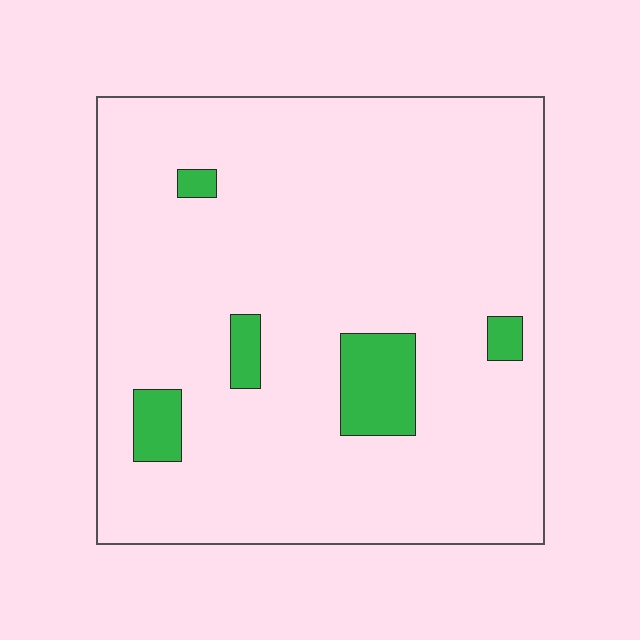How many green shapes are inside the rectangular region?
5.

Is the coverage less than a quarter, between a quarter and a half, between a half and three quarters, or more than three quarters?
Less than a quarter.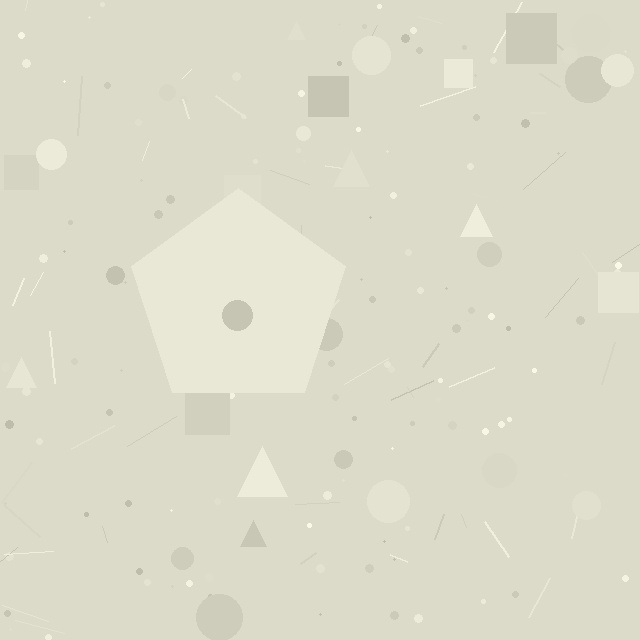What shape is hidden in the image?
A pentagon is hidden in the image.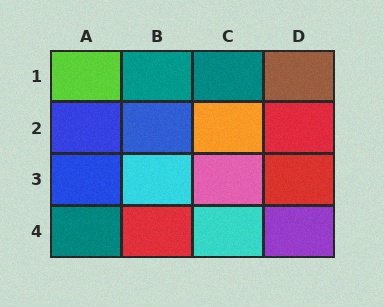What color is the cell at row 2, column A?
Blue.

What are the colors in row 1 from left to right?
Lime, teal, teal, brown.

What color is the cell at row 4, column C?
Cyan.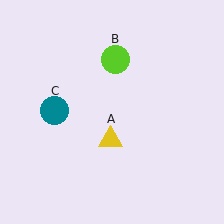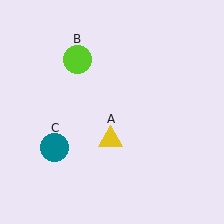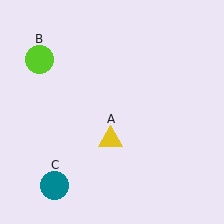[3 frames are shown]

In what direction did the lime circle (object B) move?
The lime circle (object B) moved left.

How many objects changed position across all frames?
2 objects changed position: lime circle (object B), teal circle (object C).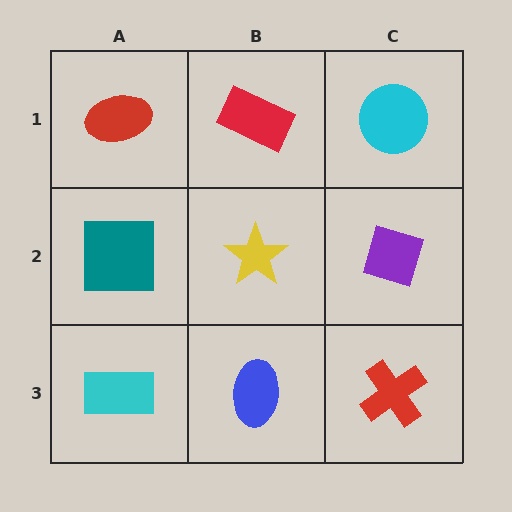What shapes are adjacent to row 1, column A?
A teal square (row 2, column A), a red rectangle (row 1, column B).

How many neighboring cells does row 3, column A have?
2.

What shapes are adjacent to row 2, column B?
A red rectangle (row 1, column B), a blue ellipse (row 3, column B), a teal square (row 2, column A), a purple diamond (row 2, column C).